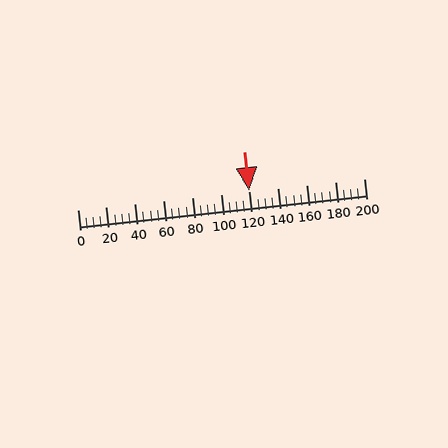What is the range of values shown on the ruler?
The ruler shows values from 0 to 200.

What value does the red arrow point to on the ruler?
The red arrow points to approximately 120.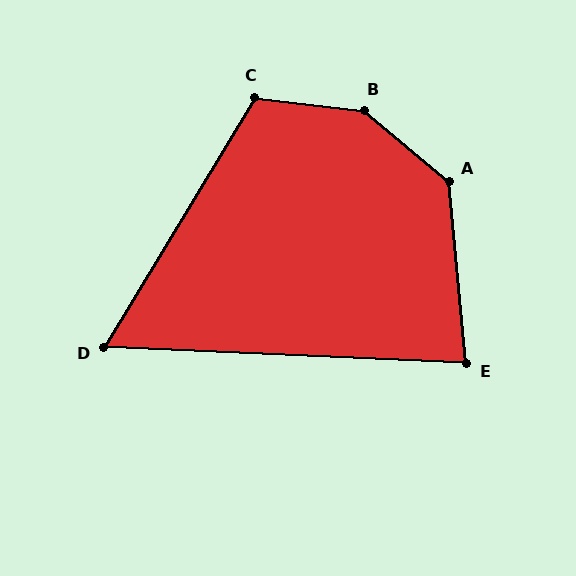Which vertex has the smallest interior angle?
D, at approximately 61 degrees.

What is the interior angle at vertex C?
Approximately 114 degrees (obtuse).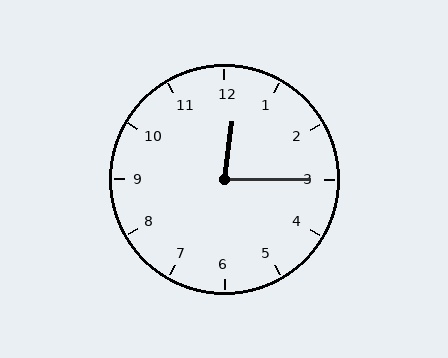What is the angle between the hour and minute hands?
Approximately 82 degrees.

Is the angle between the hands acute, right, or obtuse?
It is acute.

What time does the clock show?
12:15.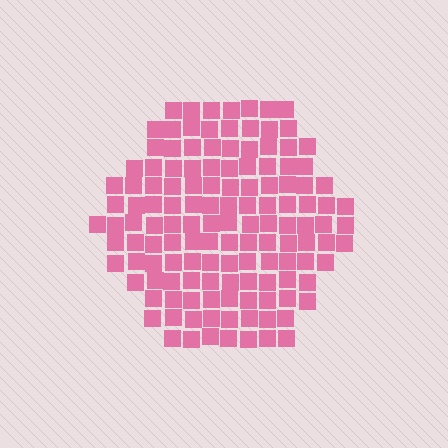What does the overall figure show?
The overall figure shows a hexagon.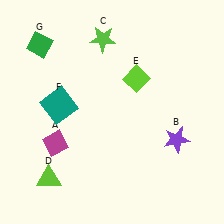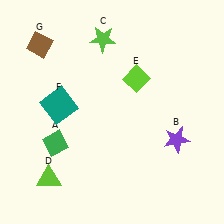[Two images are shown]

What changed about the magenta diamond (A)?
In Image 1, A is magenta. In Image 2, it changed to green.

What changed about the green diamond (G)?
In Image 1, G is green. In Image 2, it changed to brown.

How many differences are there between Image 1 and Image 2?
There are 2 differences between the two images.